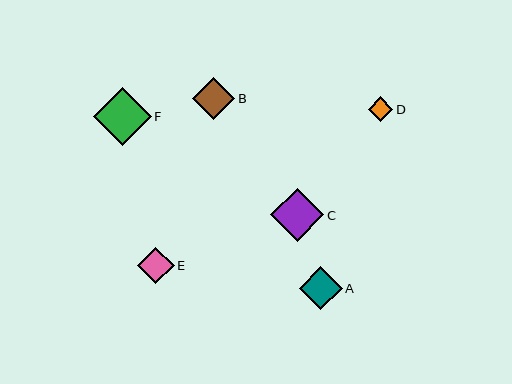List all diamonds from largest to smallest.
From largest to smallest: F, C, A, B, E, D.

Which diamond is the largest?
Diamond F is the largest with a size of approximately 58 pixels.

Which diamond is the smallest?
Diamond D is the smallest with a size of approximately 25 pixels.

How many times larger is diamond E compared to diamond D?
Diamond E is approximately 1.5 times the size of diamond D.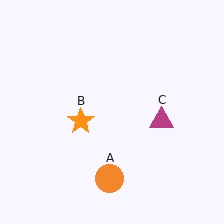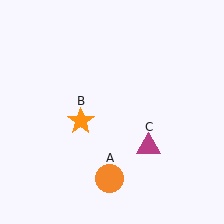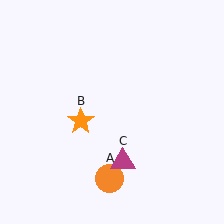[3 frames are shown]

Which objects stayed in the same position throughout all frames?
Orange circle (object A) and orange star (object B) remained stationary.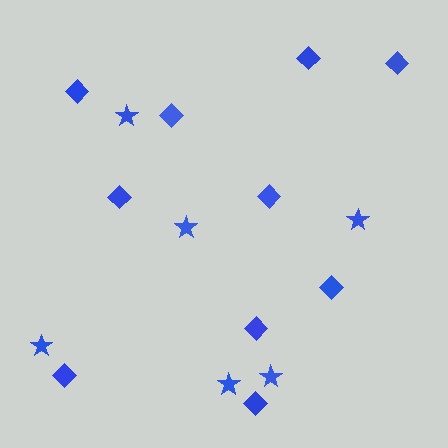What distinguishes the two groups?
There are 2 groups: one group of diamonds (10) and one group of stars (6).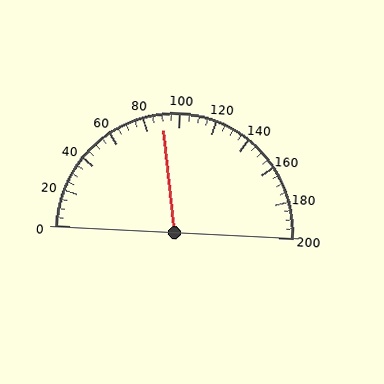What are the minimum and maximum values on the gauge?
The gauge ranges from 0 to 200.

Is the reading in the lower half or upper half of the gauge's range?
The reading is in the lower half of the range (0 to 200).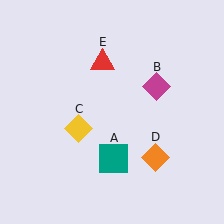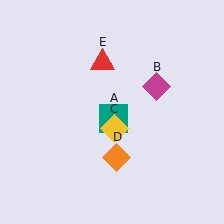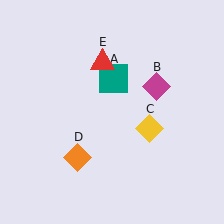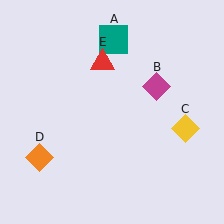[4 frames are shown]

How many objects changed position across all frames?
3 objects changed position: teal square (object A), yellow diamond (object C), orange diamond (object D).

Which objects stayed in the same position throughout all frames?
Magenta diamond (object B) and red triangle (object E) remained stationary.